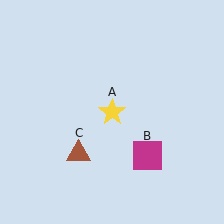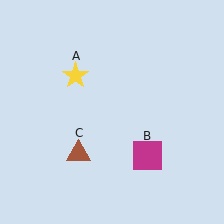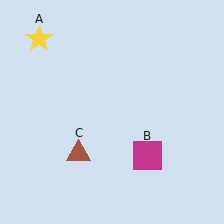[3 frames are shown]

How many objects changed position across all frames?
1 object changed position: yellow star (object A).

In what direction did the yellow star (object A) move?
The yellow star (object A) moved up and to the left.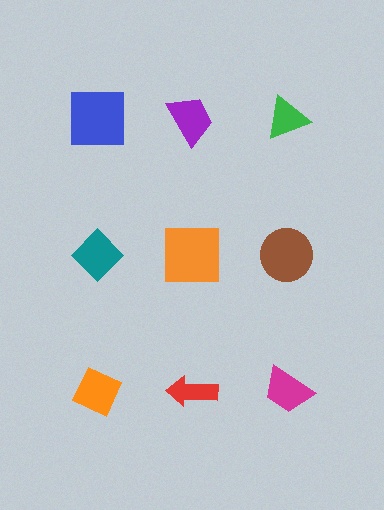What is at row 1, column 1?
A blue square.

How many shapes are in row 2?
3 shapes.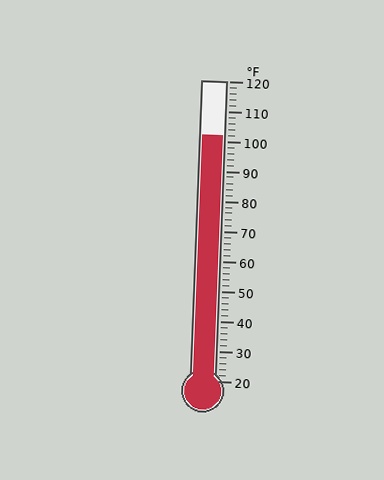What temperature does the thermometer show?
The thermometer shows approximately 102°F.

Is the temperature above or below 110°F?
The temperature is below 110°F.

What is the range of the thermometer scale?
The thermometer scale ranges from 20°F to 120°F.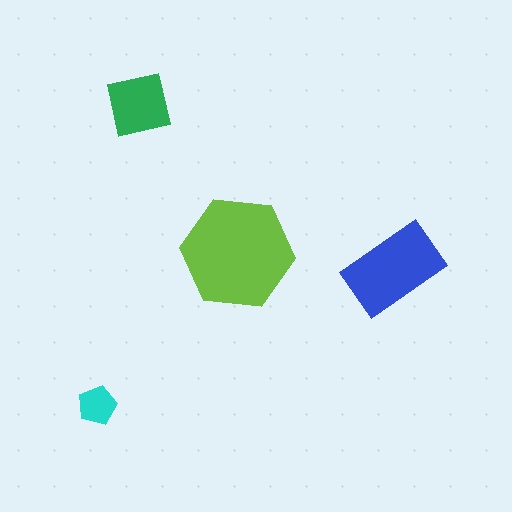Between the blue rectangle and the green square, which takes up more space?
The blue rectangle.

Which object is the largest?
The lime hexagon.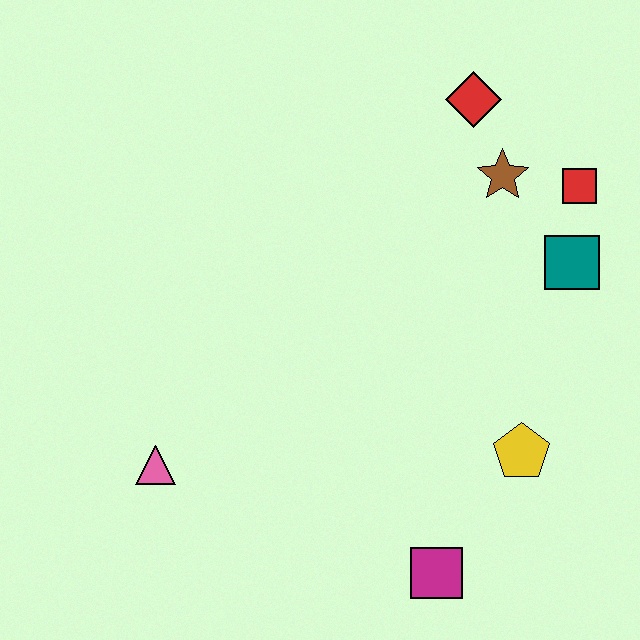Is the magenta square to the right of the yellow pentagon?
No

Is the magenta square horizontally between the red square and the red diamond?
No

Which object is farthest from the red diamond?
The pink triangle is farthest from the red diamond.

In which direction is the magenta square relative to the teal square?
The magenta square is below the teal square.